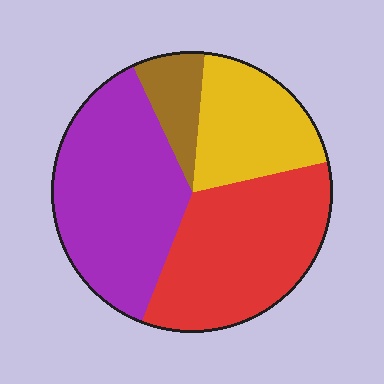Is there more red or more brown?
Red.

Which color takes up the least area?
Brown, at roughly 10%.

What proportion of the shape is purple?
Purple covers 37% of the shape.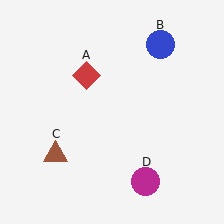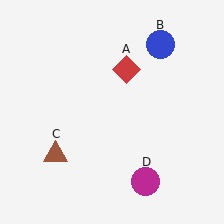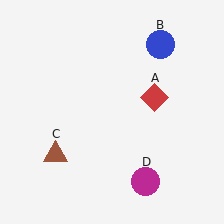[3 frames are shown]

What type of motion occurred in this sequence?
The red diamond (object A) rotated clockwise around the center of the scene.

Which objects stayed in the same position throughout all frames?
Blue circle (object B) and brown triangle (object C) and magenta circle (object D) remained stationary.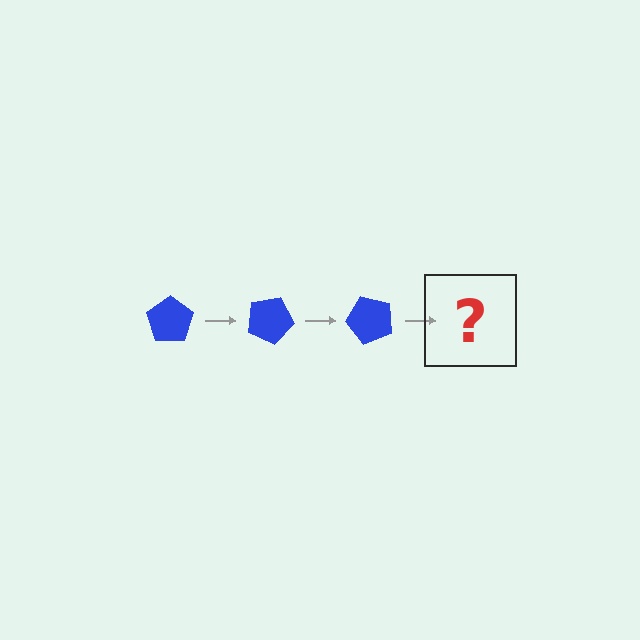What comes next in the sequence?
The next element should be a blue pentagon rotated 75 degrees.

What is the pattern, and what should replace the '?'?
The pattern is that the pentagon rotates 25 degrees each step. The '?' should be a blue pentagon rotated 75 degrees.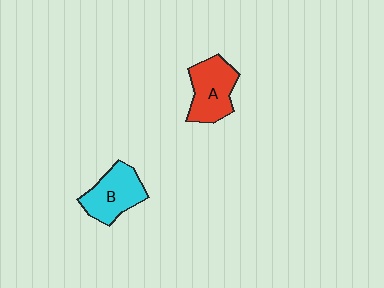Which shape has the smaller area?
Shape B (cyan).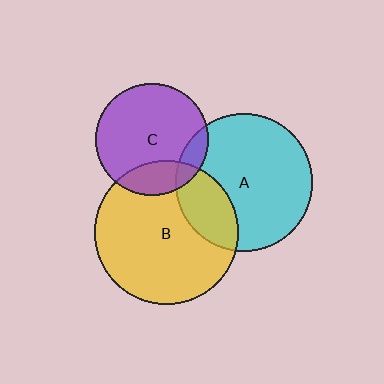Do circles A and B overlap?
Yes.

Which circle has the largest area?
Circle B (yellow).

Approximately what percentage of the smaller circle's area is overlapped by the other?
Approximately 25%.